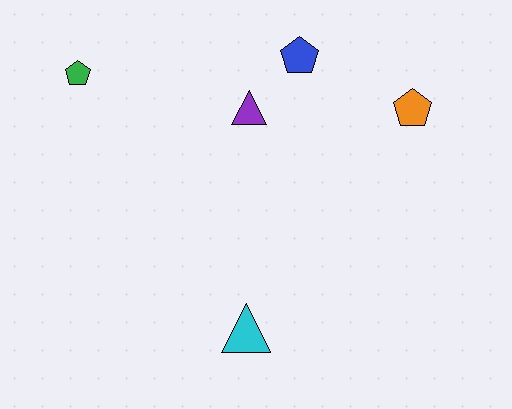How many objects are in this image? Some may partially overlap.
There are 5 objects.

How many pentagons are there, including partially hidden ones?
There are 3 pentagons.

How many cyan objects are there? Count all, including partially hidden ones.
There is 1 cyan object.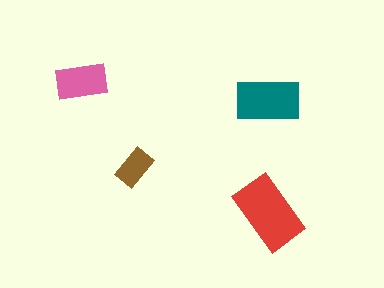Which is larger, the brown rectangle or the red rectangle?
The red one.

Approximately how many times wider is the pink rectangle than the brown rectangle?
About 1.5 times wider.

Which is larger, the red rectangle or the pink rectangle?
The red one.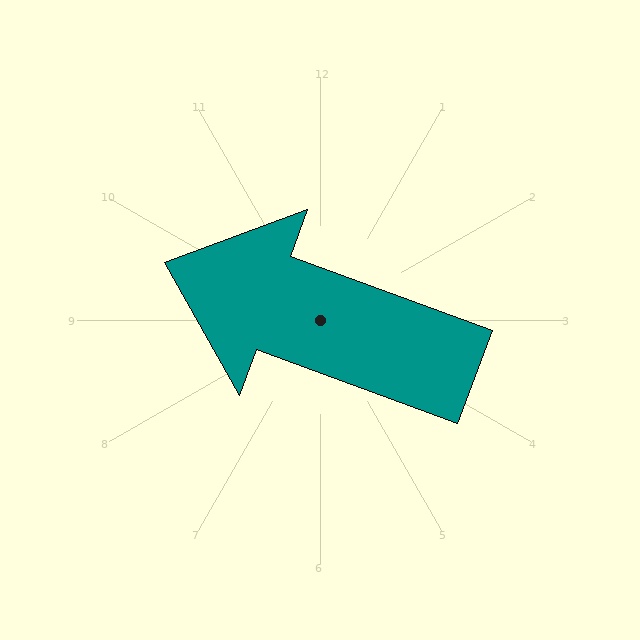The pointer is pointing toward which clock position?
Roughly 10 o'clock.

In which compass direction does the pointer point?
West.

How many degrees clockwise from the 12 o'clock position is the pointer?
Approximately 290 degrees.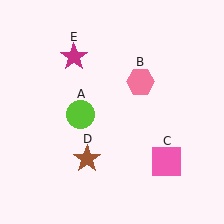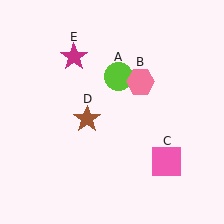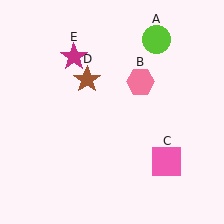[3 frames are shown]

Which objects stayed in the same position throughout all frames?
Pink hexagon (object B) and pink square (object C) and magenta star (object E) remained stationary.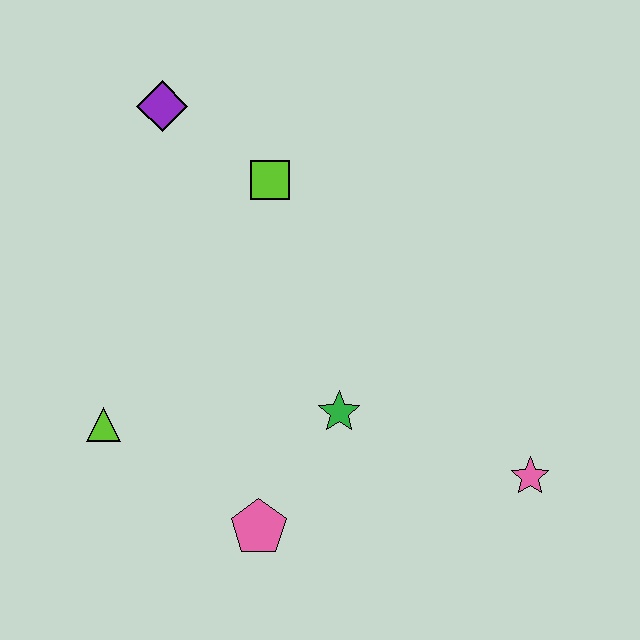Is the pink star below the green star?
Yes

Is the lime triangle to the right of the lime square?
No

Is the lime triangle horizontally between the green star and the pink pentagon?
No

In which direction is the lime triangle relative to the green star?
The lime triangle is to the left of the green star.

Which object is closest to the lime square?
The purple diamond is closest to the lime square.